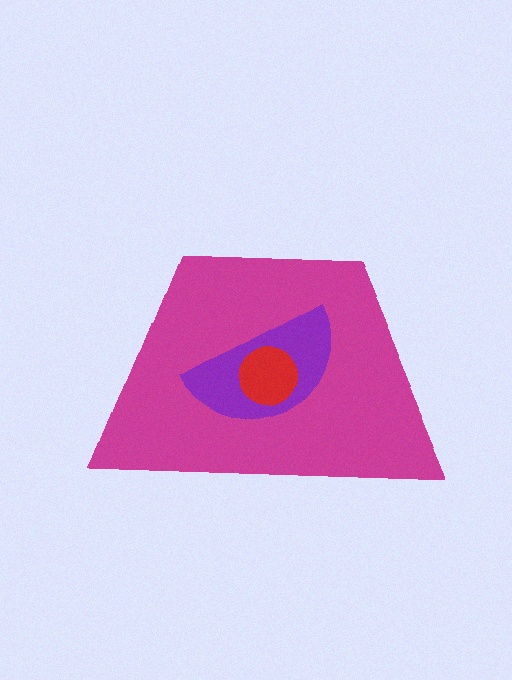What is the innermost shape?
The red circle.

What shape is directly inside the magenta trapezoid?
The purple semicircle.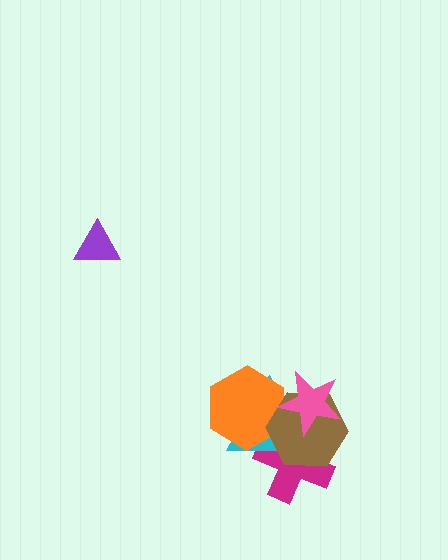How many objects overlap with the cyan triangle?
4 objects overlap with the cyan triangle.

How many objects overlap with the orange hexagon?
4 objects overlap with the orange hexagon.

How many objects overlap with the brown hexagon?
4 objects overlap with the brown hexagon.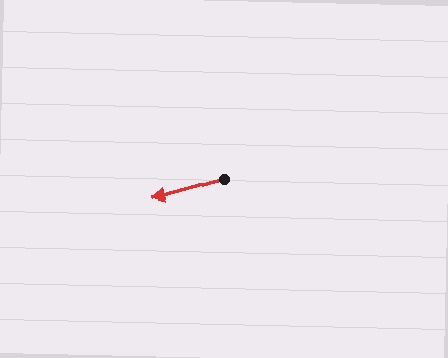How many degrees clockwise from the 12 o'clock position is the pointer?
Approximately 254 degrees.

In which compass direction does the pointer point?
West.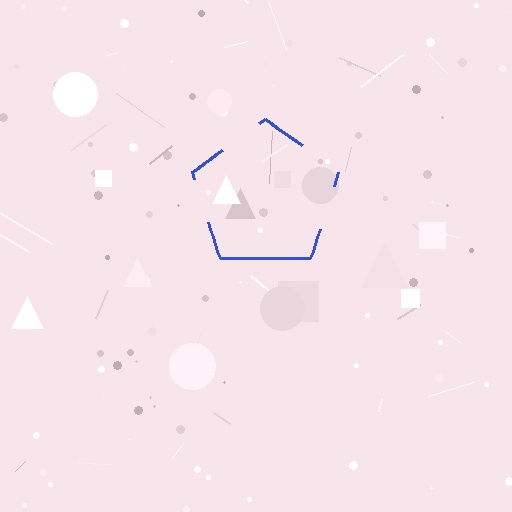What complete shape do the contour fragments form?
The contour fragments form a pentagon.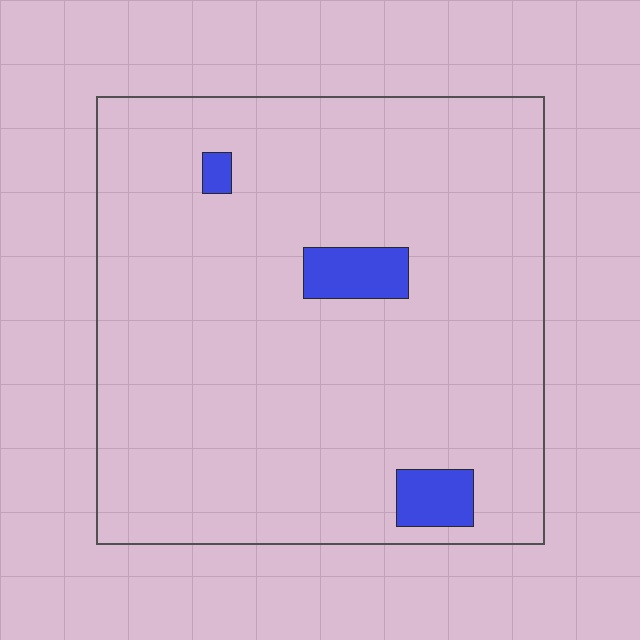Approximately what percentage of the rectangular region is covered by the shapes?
Approximately 5%.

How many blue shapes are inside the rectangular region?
3.